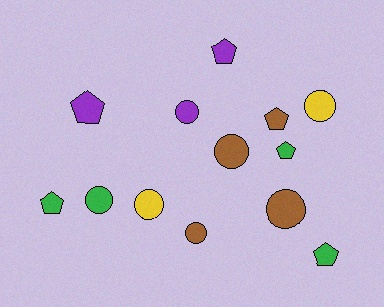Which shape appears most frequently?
Circle, with 7 objects.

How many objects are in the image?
There are 13 objects.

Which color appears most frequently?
Green, with 4 objects.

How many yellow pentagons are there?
There are no yellow pentagons.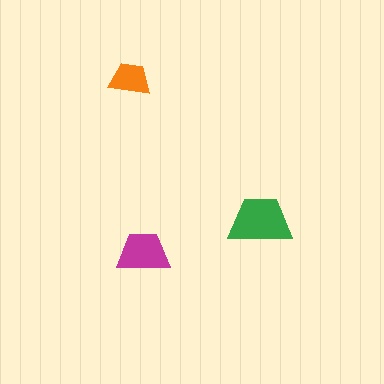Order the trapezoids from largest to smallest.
the green one, the magenta one, the orange one.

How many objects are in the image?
There are 3 objects in the image.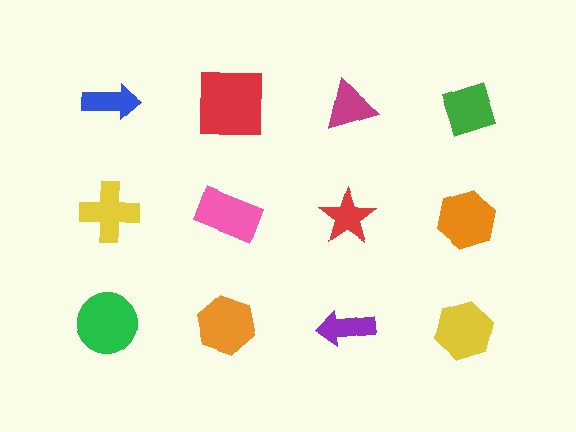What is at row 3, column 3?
A purple arrow.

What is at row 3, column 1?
A green circle.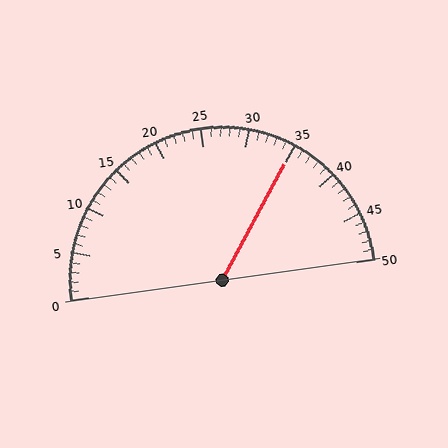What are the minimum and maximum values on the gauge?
The gauge ranges from 0 to 50.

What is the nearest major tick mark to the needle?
The nearest major tick mark is 35.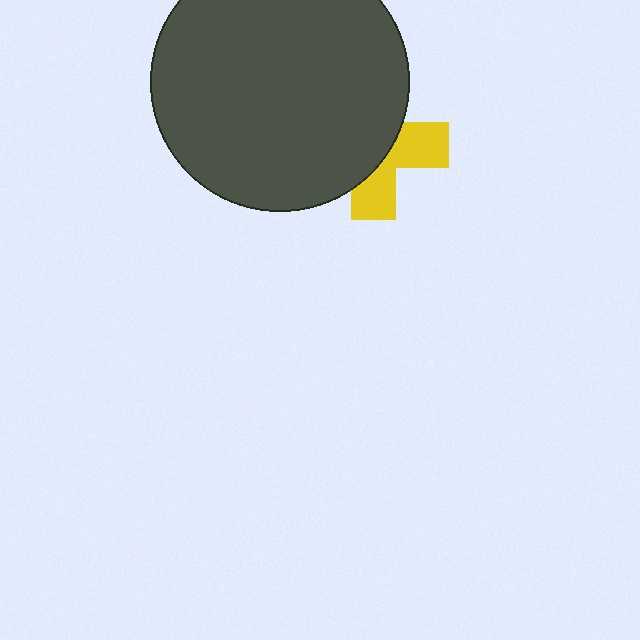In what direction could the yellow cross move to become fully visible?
The yellow cross could move right. That would shift it out from behind the dark gray circle entirely.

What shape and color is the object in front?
The object in front is a dark gray circle.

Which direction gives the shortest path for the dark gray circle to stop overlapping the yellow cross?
Moving left gives the shortest separation.